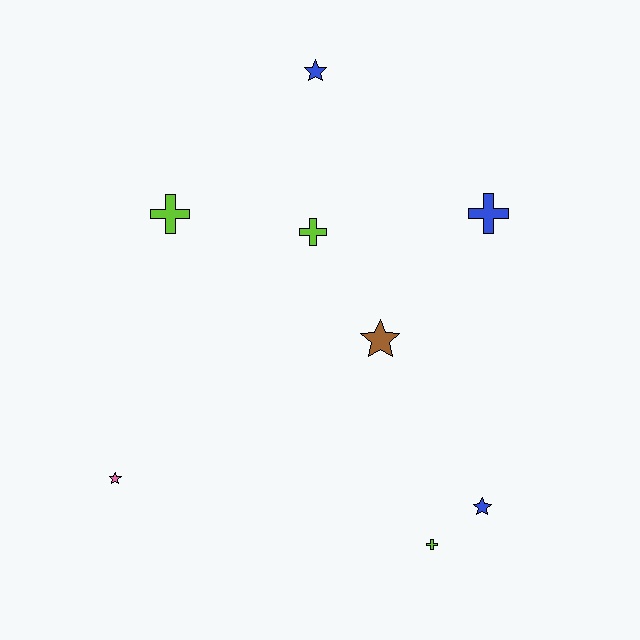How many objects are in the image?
There are 8 objects.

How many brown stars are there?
There is 1 brown star.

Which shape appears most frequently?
Cross, with 4 objects.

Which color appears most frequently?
Blue, with 3 objects.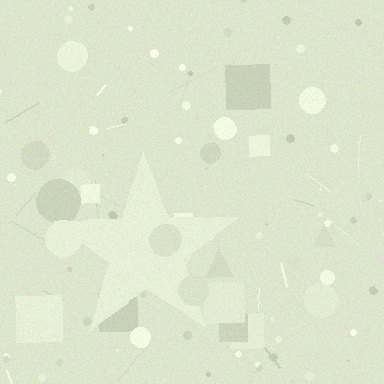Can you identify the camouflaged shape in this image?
The camouflaged shape is a star.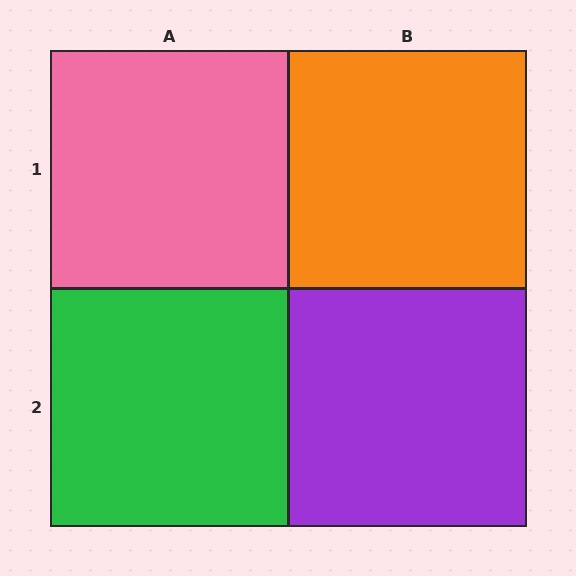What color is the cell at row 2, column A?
Green.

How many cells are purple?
1 cell is purple.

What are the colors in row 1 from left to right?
Pink, orange.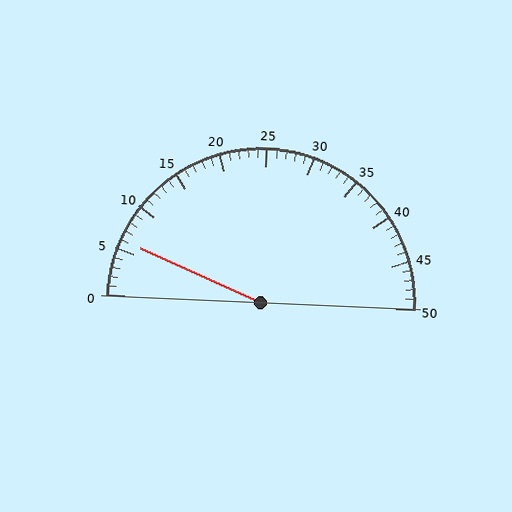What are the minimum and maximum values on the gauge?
The gauge ranges from 0 to 50.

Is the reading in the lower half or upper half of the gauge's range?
The reading is in the lower half of the range (0 to 50).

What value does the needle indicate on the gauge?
The needle indicates approximately 6.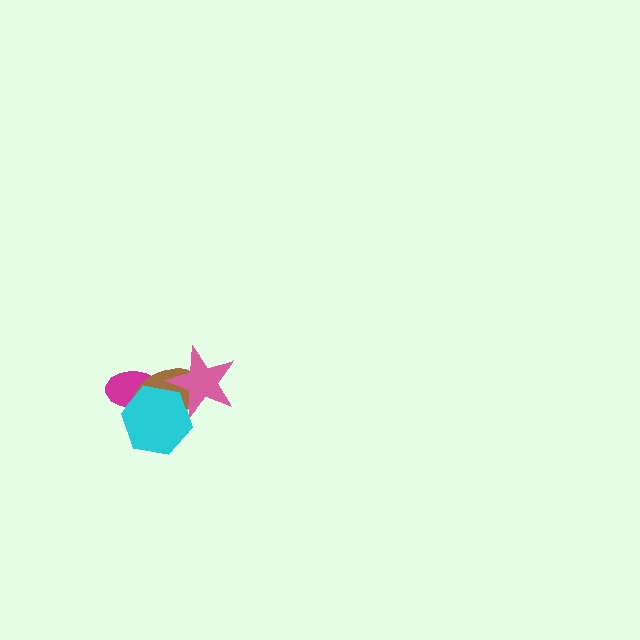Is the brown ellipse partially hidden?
Yes, it is partially covered by another shape.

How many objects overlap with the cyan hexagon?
3 objects overlap with the cyan hexagon.